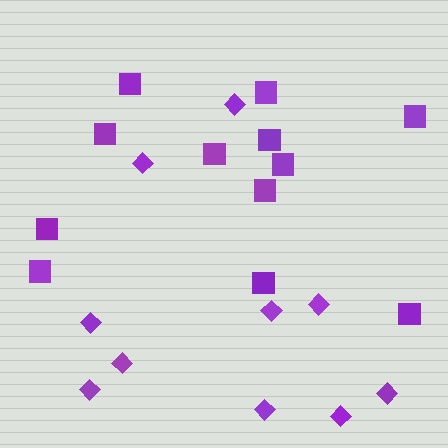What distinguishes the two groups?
There are 2 groups: one group of squares (12) and one group of diamonds (10).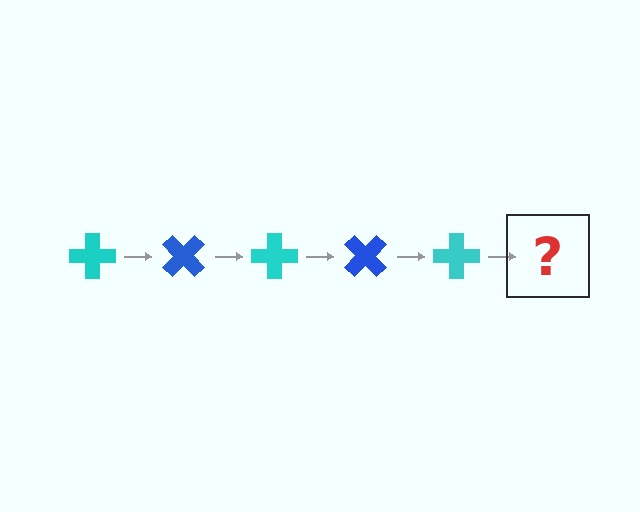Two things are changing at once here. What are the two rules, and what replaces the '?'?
The two rules are that it rotates 45 degrees each step and the color cycles through cyan and blue. The '?' should be a blue cross, rotated 225 degrees from the start.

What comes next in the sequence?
The next element should be a blue cross, rotated 225 degrees from the start.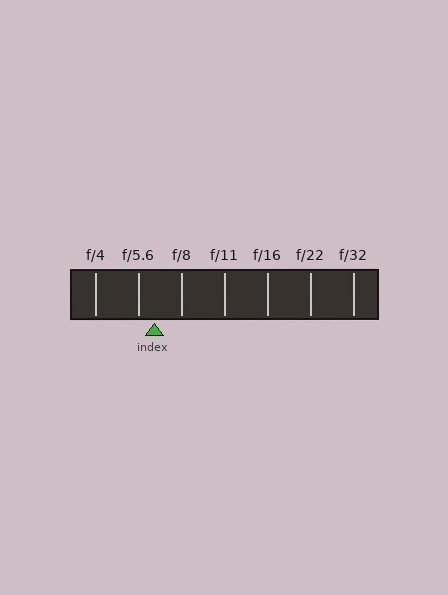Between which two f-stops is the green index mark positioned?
The index mark is between f/5.6 and f/8.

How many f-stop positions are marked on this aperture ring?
There are 7 f-stop positions marked.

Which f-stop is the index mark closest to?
The index mark is closest to f/5.6.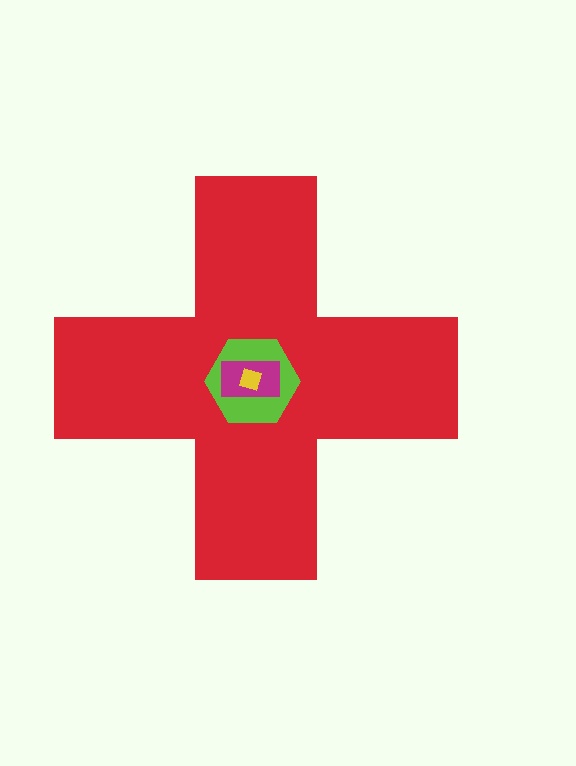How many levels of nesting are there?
4.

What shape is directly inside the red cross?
The lime hexagon.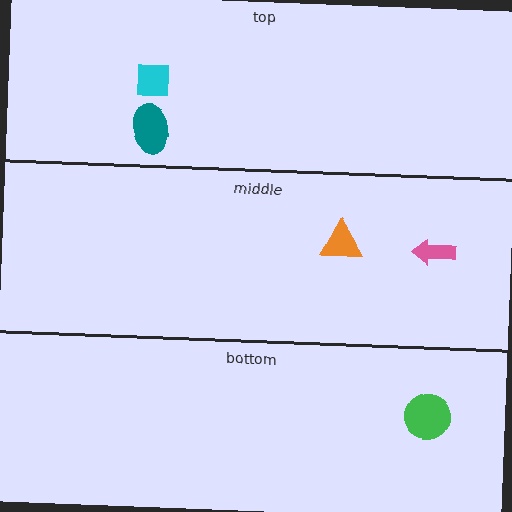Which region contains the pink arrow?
The middle region.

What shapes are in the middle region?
The pink arrow, the orange triangle.